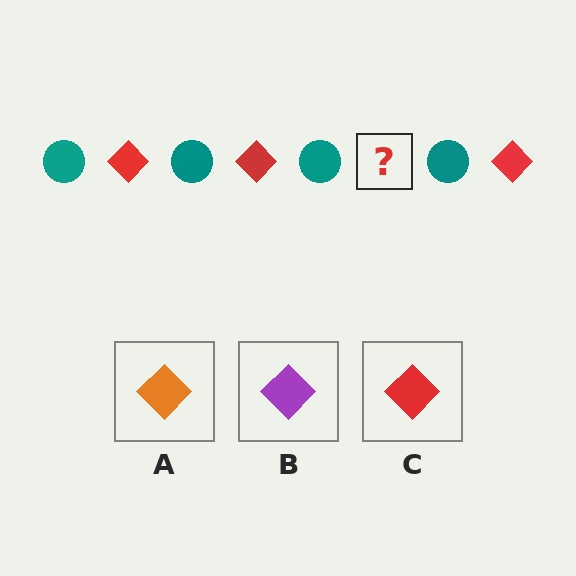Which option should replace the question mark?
Option C.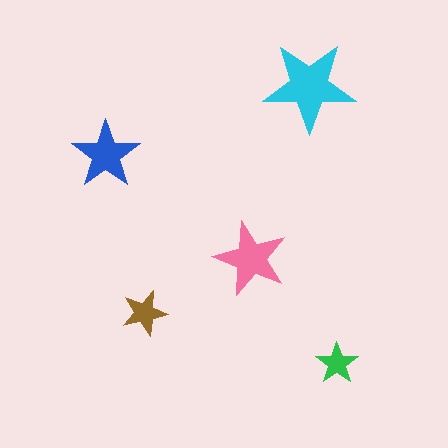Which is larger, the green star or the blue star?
The blue one.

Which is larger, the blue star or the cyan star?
The cyan one.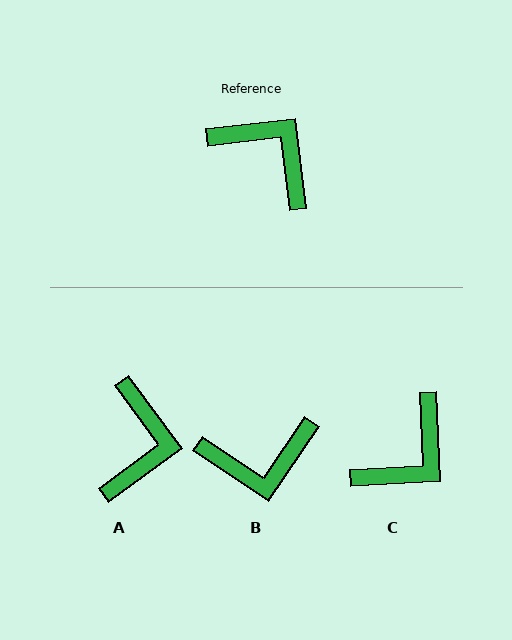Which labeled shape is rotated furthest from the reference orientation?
B, about 131 degrees away.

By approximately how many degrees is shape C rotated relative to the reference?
Approximately 94 degrees clockwise.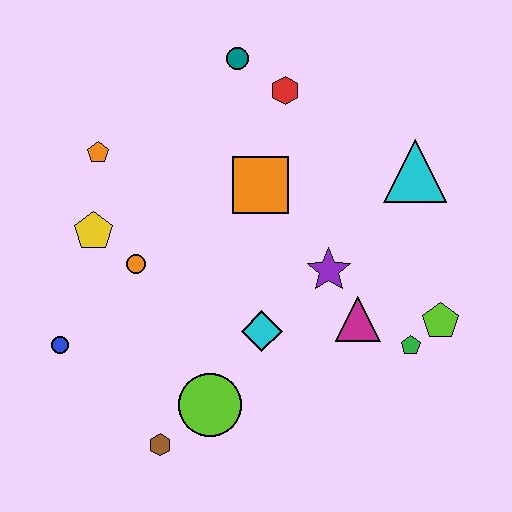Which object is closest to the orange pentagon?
The yellow pentagon is closest to the orange pentagon.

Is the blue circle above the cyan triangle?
No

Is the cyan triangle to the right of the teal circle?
Yes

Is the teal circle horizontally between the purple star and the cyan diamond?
No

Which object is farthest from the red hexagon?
The brown hexagon is farthest from the red hexagon.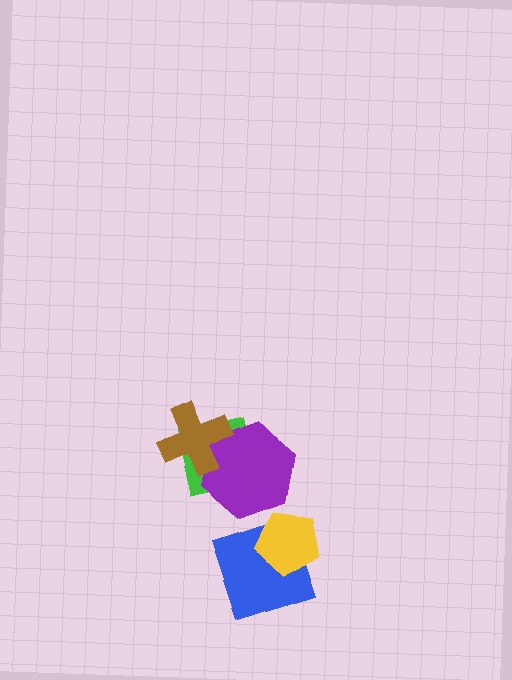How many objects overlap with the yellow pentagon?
1 object overlaps with the yellow pentagon.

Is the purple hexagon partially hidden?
Yes, it is partially covered by another shape.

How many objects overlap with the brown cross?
2 objects overlap with the brown cross.